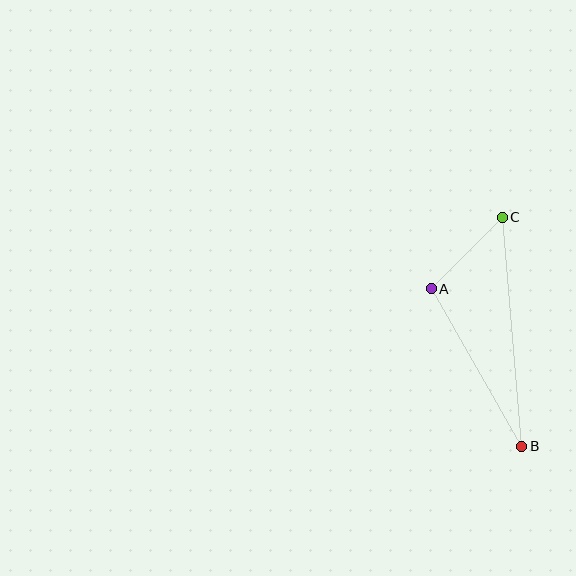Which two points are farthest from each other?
Points B and C are farthest from each other.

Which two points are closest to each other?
Points A and C are closest to each other.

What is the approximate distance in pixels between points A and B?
The distance between A and B is approximately 182 pixels.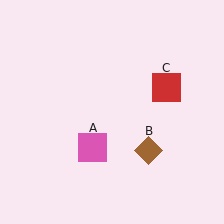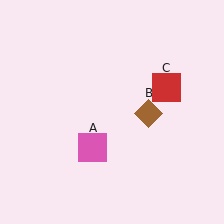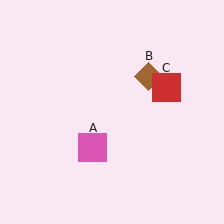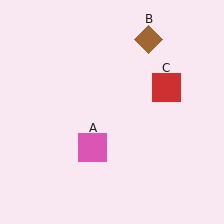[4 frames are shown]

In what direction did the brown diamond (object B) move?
The brown diamond (object B) moved up.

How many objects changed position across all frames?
1 object changed position: brown diamond (object B).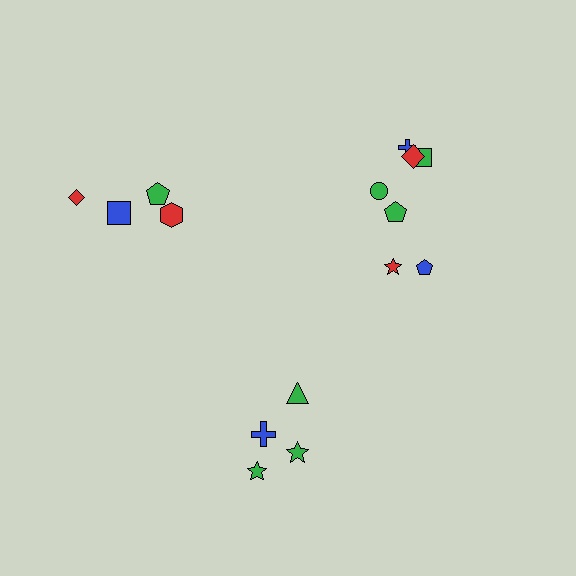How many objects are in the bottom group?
There are 4 objects.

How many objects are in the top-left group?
There are 4 objects.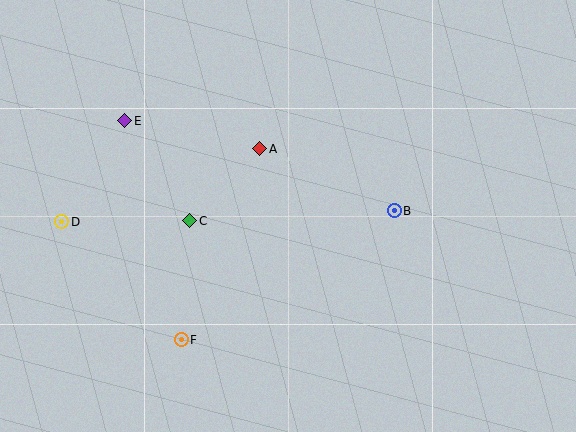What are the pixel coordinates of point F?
Point F is at (181, 340).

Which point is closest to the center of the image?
Point A at (260, 149) is closest to the center.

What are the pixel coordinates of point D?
Point D is at (62, 222).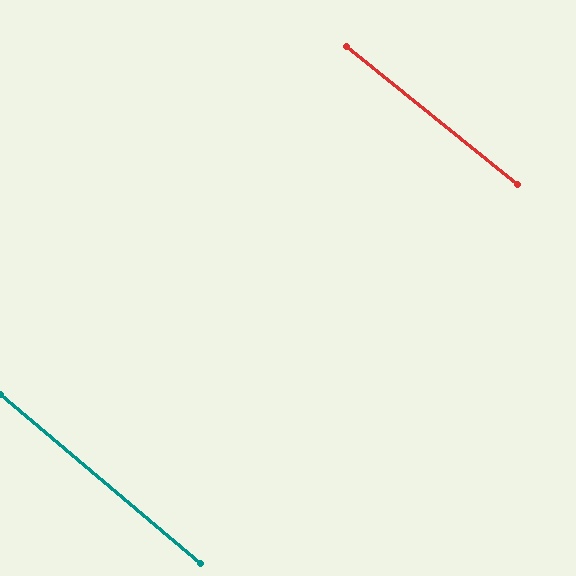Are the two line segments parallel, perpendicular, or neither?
Parallel — their directions differ by only 1.2°.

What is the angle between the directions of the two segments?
Approximately 1 degree.